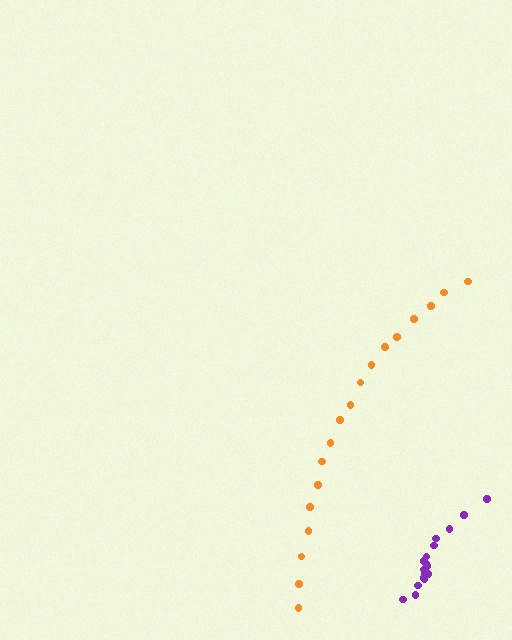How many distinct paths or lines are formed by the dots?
There are 2 distinct paths.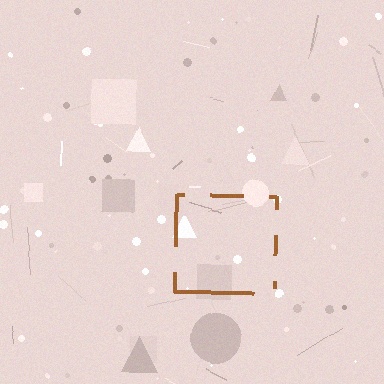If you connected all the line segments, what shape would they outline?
They would outline a square.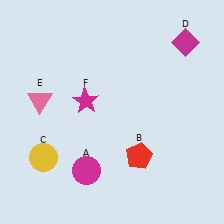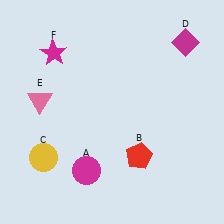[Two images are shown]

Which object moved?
The magenta star (F) moved up.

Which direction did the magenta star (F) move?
The magenta star (F) moved up.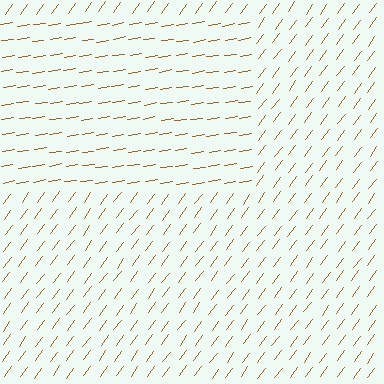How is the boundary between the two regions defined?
The boundary is defined purely by a change in line orientation (approximately 45 degrees difference). All lines are the same color and thickness.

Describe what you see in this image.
The image is filled with small brown line segments. A rectangle region in the image has lines oriented differently from the surrounding lines, creating a visible texture boundary.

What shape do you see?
I see a rectangle.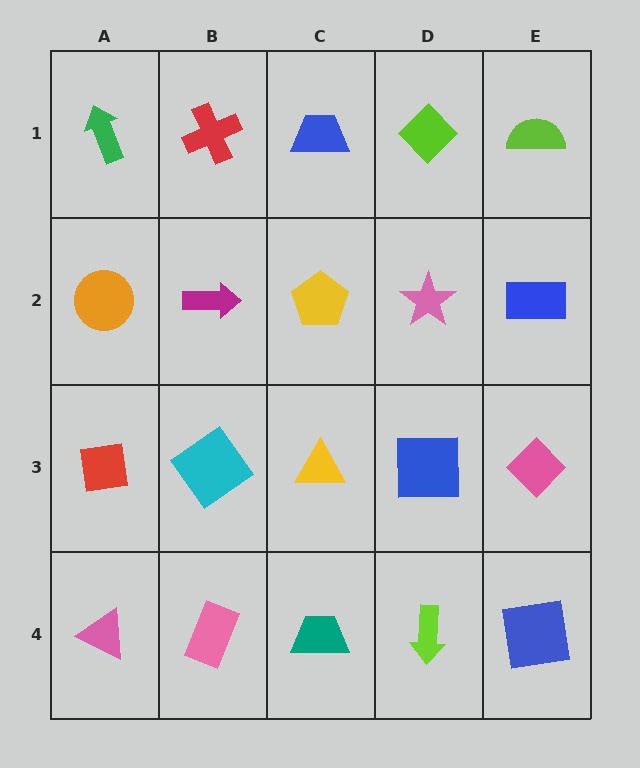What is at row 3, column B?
A cyan diamond.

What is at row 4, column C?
A teal trapezoid.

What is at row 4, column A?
A pink triangle.